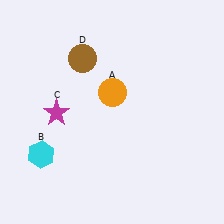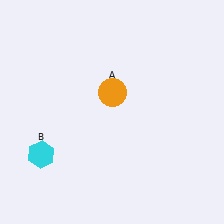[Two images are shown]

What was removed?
The brown circle (D), the magenta star (C) were removed in Image 2.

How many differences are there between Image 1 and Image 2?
There are 2 differences between the two images.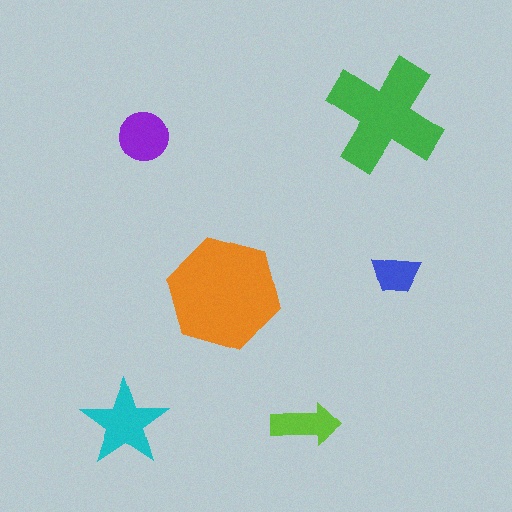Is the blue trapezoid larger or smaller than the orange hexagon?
Smaller.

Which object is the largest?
The orange hexagon.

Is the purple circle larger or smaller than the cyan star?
Smaller.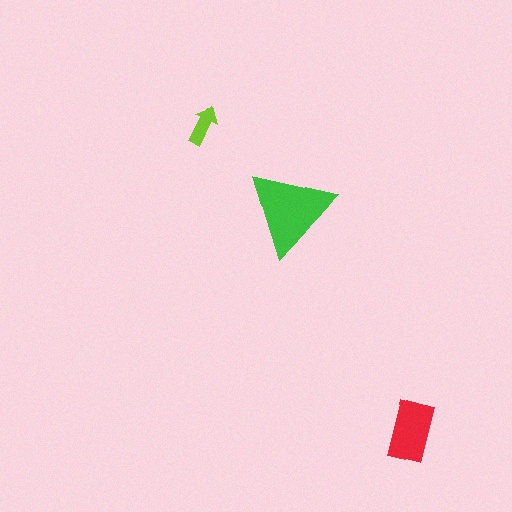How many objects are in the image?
There are 3 objects in the image.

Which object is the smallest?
The lime arrow.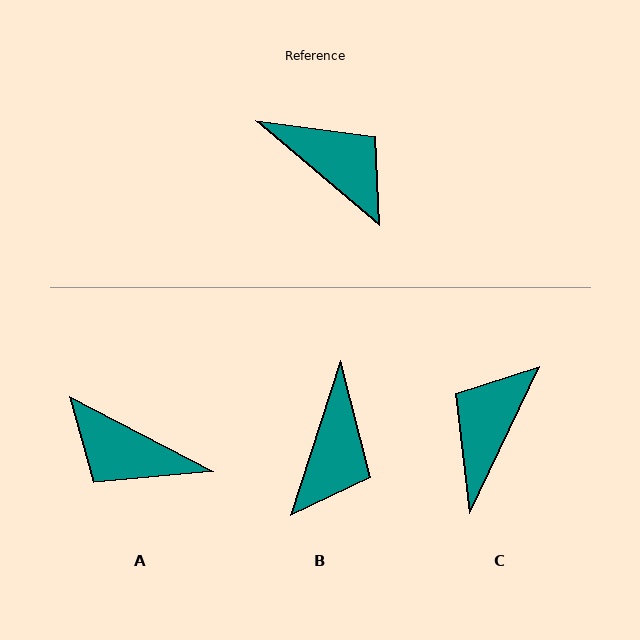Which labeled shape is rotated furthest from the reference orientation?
A, about 167 degrees away.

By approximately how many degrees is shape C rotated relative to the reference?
Approximately 105 degrees counter-clockwise.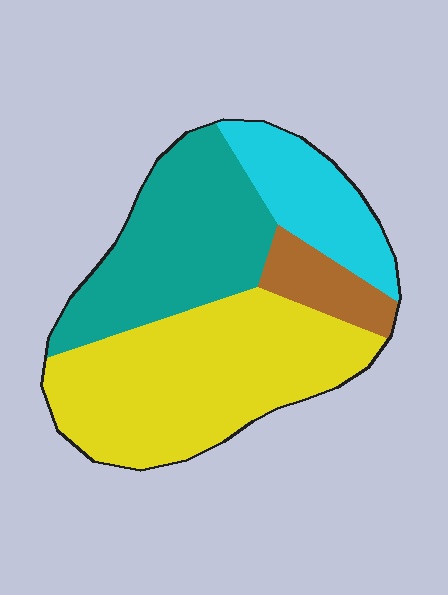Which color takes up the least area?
Brown, at roughly 10%.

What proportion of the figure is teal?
Teal covers roughly 30% of the figure.